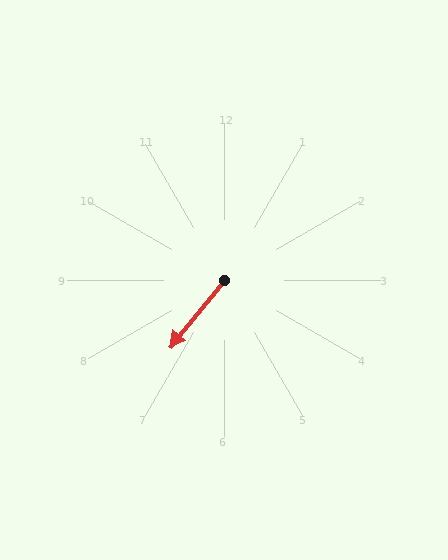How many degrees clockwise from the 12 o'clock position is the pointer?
Approximately 219 degrees.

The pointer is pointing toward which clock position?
Roughly 7 o'clock.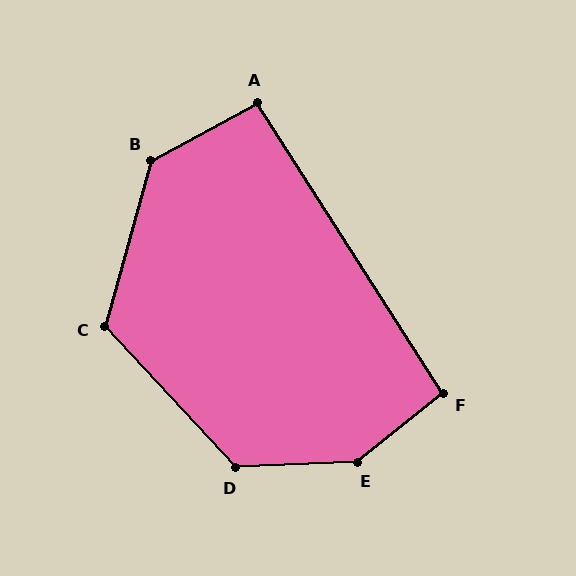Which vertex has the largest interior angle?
E, at approximately 144 degrees.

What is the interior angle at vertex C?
Approximately 122 degrees (obtuse).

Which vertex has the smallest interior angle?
A, at approximately 94 degrees.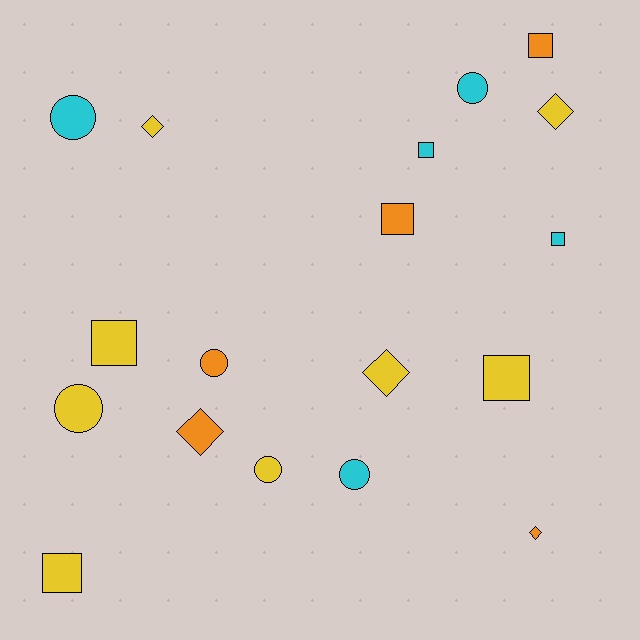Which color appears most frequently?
Yellow, with 8 objects.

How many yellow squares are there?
There are 3 yellow squares.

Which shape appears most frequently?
Square, with 7 objects.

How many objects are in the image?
There are 18 objects.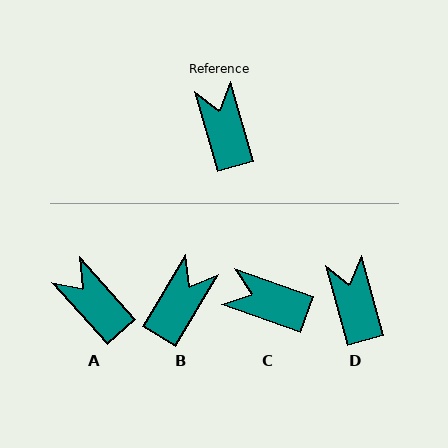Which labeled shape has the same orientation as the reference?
D.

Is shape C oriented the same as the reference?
No, it is off by about 55 degrees.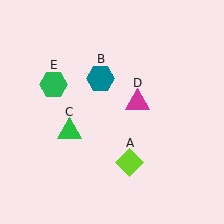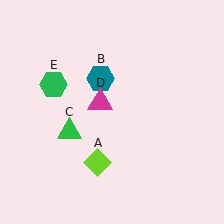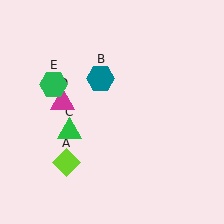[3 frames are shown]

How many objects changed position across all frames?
2 objects changed position: lime diamond (object A), magenta triangle (object D).